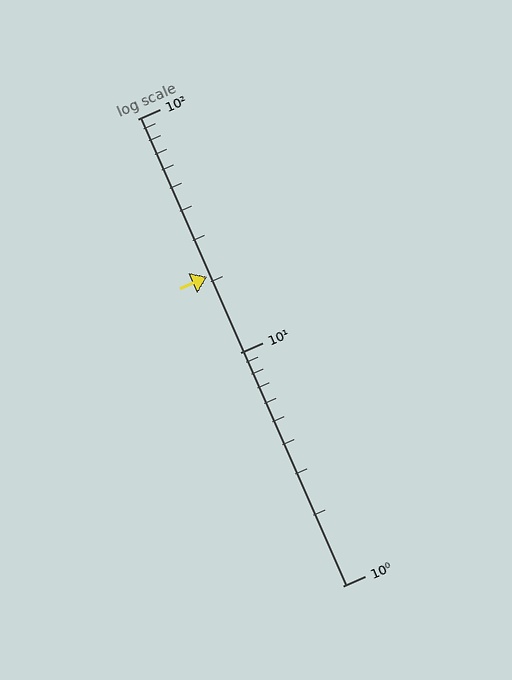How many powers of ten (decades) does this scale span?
The scale spans 2 decades, from 1 to 100.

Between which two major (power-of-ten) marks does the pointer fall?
The pointer is between 10 and 100.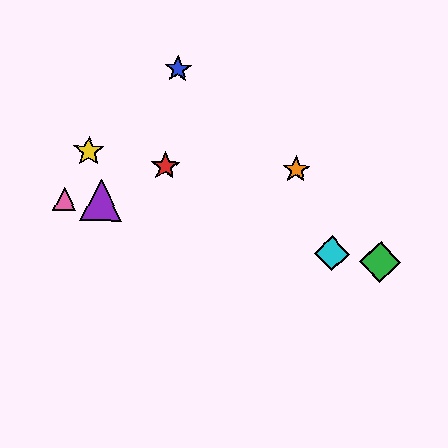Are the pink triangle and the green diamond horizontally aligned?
No, the pink triangle is at y≈199 and the green diamond is at y≈262.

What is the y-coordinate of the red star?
The red star is at y≈166.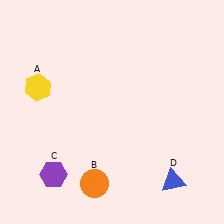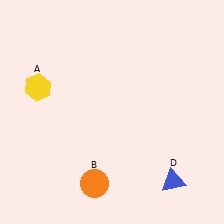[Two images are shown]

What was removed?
The purple hexagon (C) was removed in Image 2.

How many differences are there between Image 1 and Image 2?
There is 1 difference between the two images.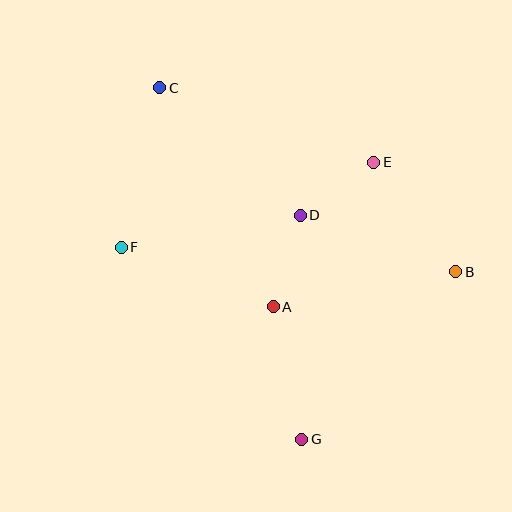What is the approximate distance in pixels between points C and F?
The distance between C and F is approximately 164 pixels.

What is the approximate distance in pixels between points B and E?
The distance between B and E is approximately 137 pixels.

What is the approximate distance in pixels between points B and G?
The distance between B and G is approximately 228 pixels.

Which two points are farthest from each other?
Points C and G are farthest from each other.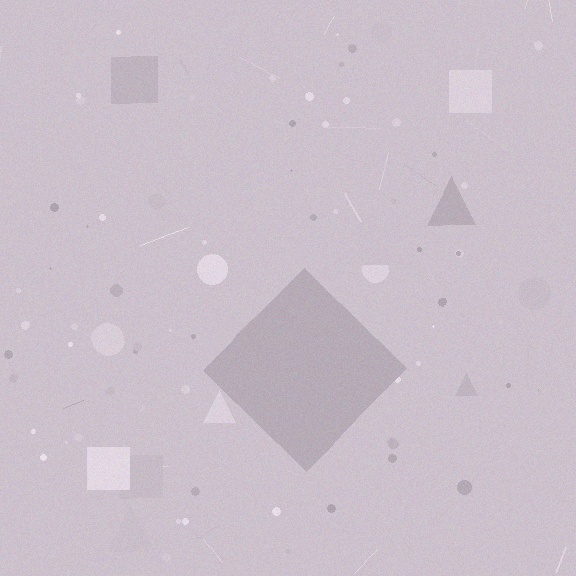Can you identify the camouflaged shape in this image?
The camouflaged shape is a diamond.